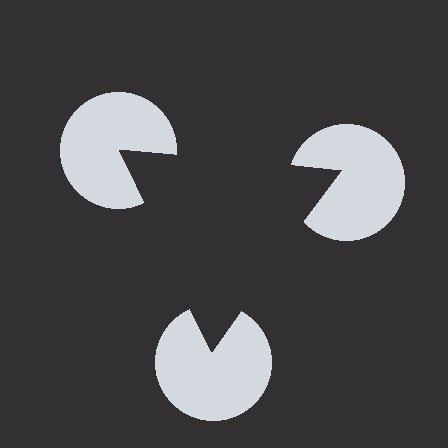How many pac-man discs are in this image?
There are 3 — one at each vertex of the illusory triangle.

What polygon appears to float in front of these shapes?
An illusory triangle — its edges are inferred from the aligned wedge cuts in the pac-man discs, not physically drawn.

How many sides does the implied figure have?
3 sides.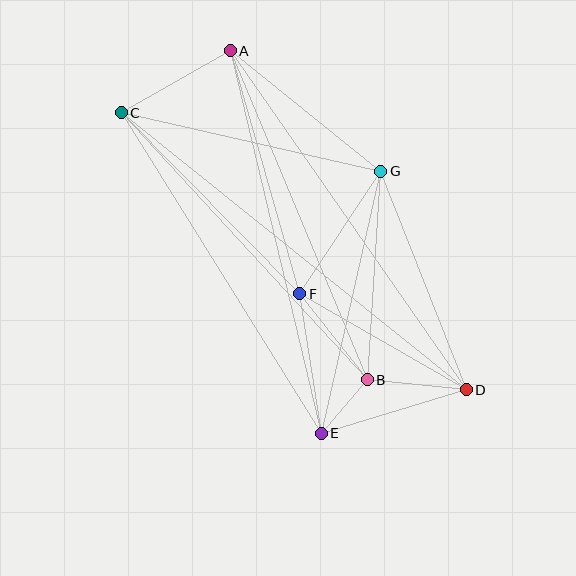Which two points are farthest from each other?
Points C and D are farthest from each other.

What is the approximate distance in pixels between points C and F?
The distance between C and F is approximately 254 pixels.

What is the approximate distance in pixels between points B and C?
The distance between B and C is approximately 363 pixels.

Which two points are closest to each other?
Points B and E are closest to each other.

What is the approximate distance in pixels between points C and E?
The distance between C and E is approximately 378 pixels.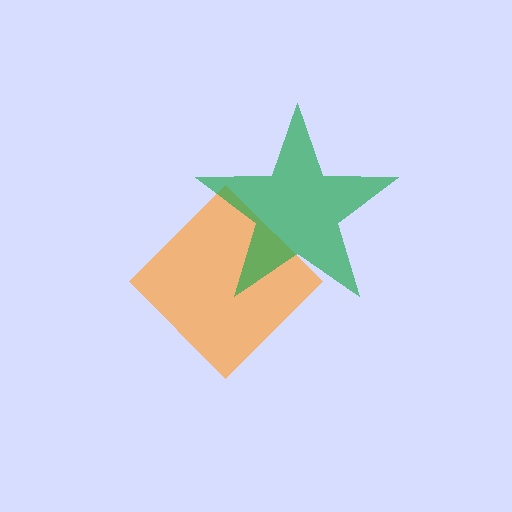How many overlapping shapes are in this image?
There are 2 overlapping shapes in the image.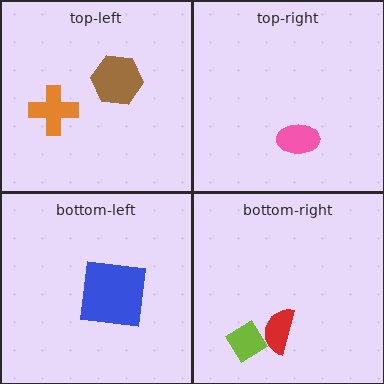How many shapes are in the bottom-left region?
1.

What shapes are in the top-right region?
The pink ellipse.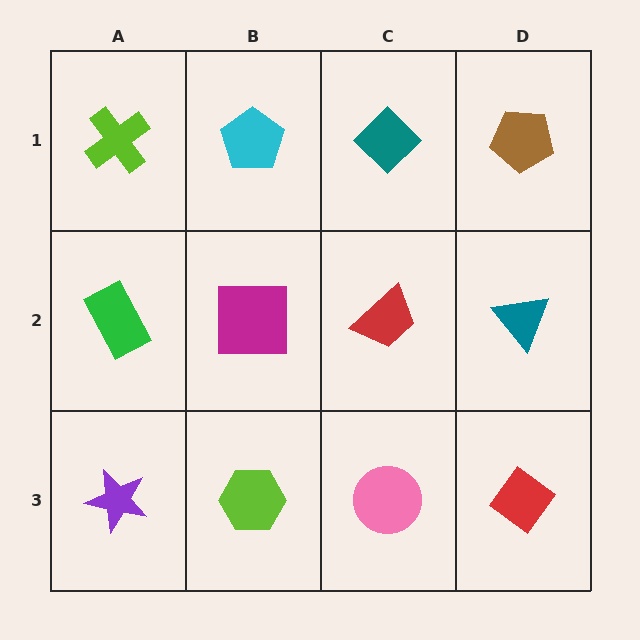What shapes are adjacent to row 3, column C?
A red trapezoid (row 2, column C), a lime hexagon (row 3, column B), a red diamond (row 3, column D).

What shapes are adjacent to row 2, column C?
A teal diamond (row 1, column C), a pink circle (row 3, column C), a magenta square (row 2, column B), a teal triangle (row 2, column D).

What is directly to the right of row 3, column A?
A lime hexagon.